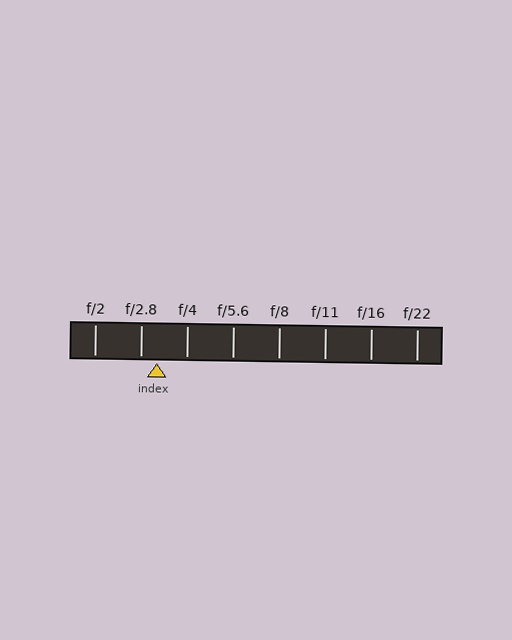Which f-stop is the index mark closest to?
The index mark is closest to f/2.8.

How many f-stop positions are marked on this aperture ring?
There are 8 f-stop positions marked.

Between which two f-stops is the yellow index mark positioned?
The index mark is between f/2.8 and f/4.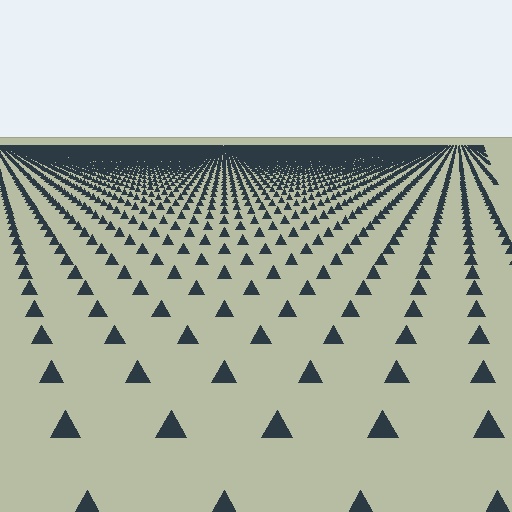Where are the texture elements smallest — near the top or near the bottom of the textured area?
Near the top.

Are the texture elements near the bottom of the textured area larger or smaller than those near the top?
Larger. Near the bottom, elements are closer to the viewer and appear at a bigger on-screen size.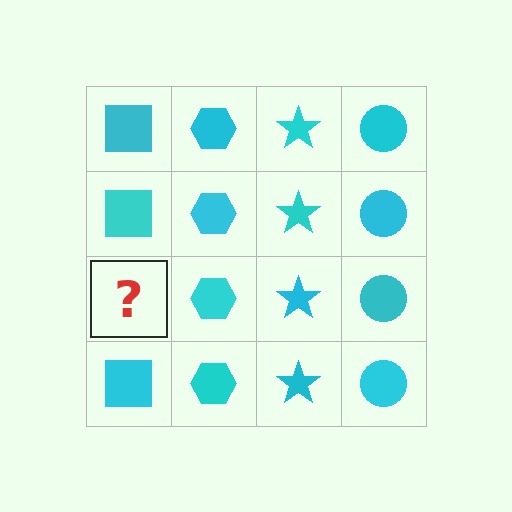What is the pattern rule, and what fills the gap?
The rule is that each column has a consistent shape. The gap should be filled with a cyan square.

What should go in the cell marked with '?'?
The missing cell should contain a cyan square.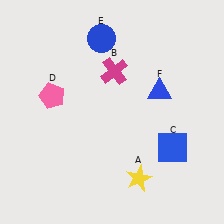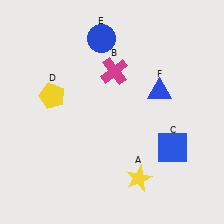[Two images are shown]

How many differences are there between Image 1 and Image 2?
There is 1 difference between the two images.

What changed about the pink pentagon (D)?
In Image 1, D is pink. In Image 2, it changed to yellow.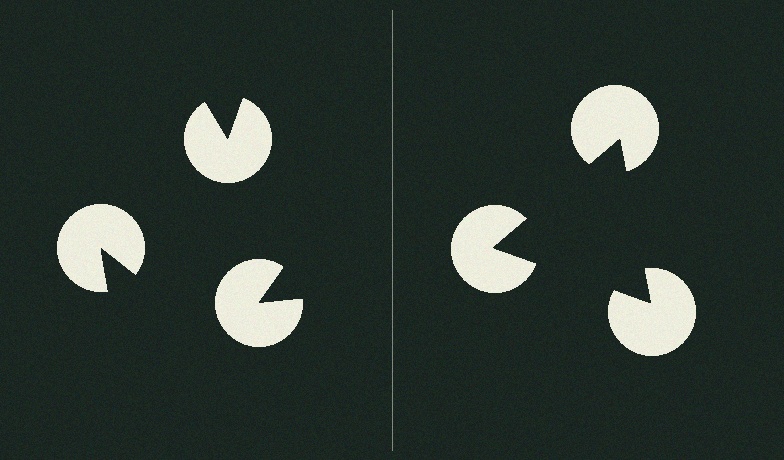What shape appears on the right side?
An illusory triangle.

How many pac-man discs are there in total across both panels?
6 — 3 on each side.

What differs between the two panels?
The pac-man discs are positioned identically on both sides; only the wedge orientations differ. On the right they align to a triangle; on the left they are misaligned.